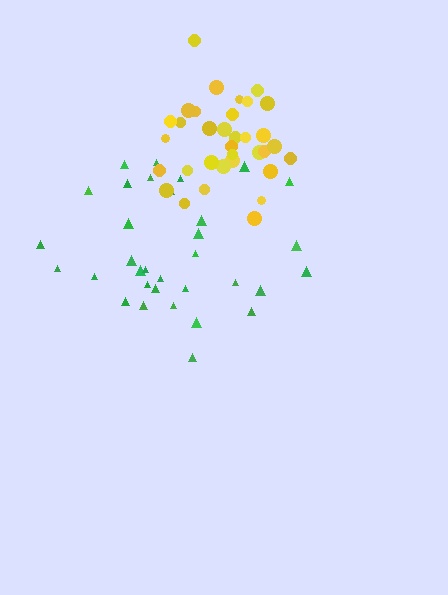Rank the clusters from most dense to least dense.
yellow, green.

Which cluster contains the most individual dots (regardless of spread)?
Yellow (34).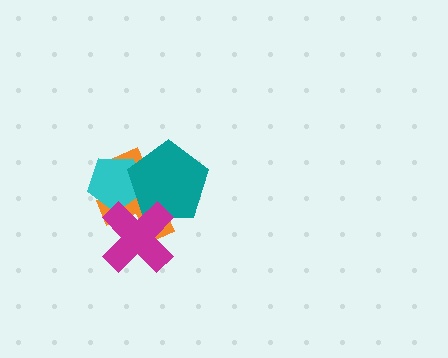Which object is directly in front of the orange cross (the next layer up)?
The cyan pentagon is directly in front of the orange cross.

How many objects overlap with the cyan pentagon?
3 objects overlap with the cyan pentagon.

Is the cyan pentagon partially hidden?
Yes, it is partially covered by another shape.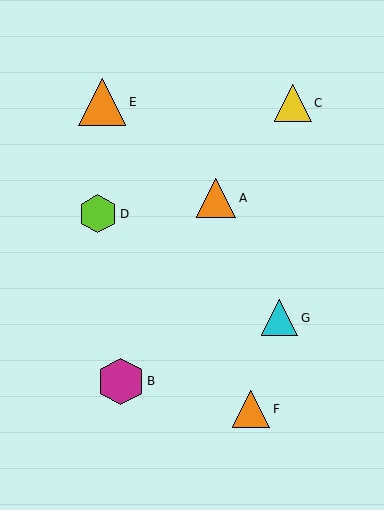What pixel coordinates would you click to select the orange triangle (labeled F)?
Click at (251, 409) to select the orange triangle F.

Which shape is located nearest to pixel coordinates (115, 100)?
The orange triangle (labeled E) at (102, 102) is nearest to that location.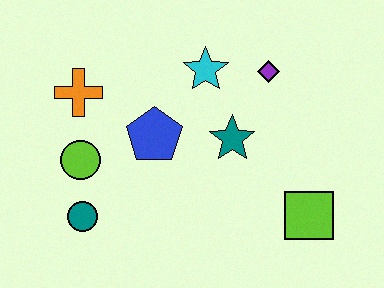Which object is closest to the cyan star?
The purple diamond is closest to the cyan star.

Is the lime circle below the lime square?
No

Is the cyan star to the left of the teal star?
Yes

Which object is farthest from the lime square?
The orange cross is farthest from the lime square.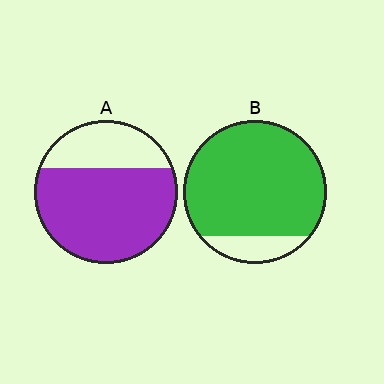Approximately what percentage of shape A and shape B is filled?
A is approximately 70% and B is approximately 85%.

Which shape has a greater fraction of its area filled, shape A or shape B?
Shape B.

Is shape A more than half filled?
Yes.